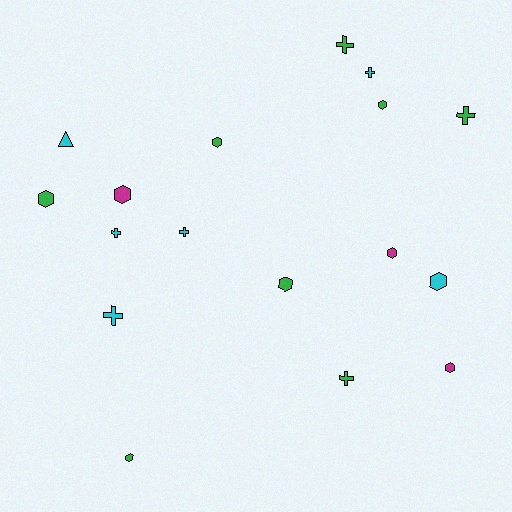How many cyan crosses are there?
There are 4 cyan crosses.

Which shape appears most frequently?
Hexagon, with 9 objects.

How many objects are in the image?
There are 17 objects.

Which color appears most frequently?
Green, with 8 objects.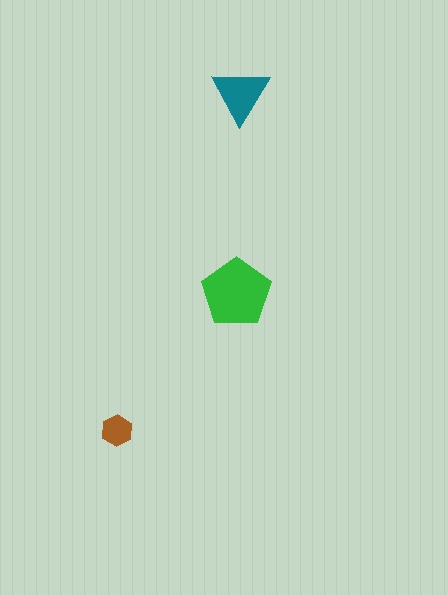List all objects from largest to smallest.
The green pentagon, the teal triangle, the brown hexagon.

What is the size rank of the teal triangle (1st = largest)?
2nd.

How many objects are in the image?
There are 3 objects in the image.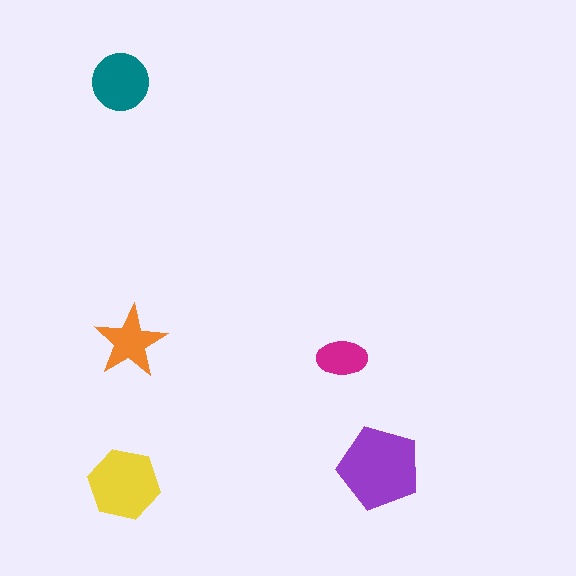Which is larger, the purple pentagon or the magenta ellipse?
The purple pentagon.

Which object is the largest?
The purple pentagon.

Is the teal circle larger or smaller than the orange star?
Larger.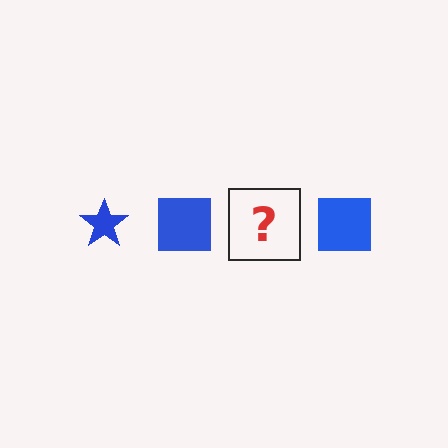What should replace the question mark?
The question mark should be replaced with a blue star.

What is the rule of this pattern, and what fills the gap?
The rule is that the pattern cycles through star, square shapes in blue. The gap should be filled with a blue star.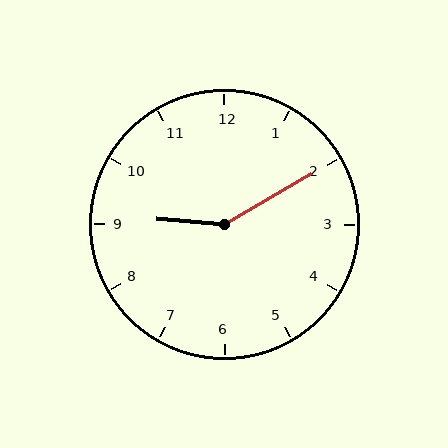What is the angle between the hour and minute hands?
Approximately 145 degrees.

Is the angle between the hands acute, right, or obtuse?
It is obtuse.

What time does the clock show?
9:10.